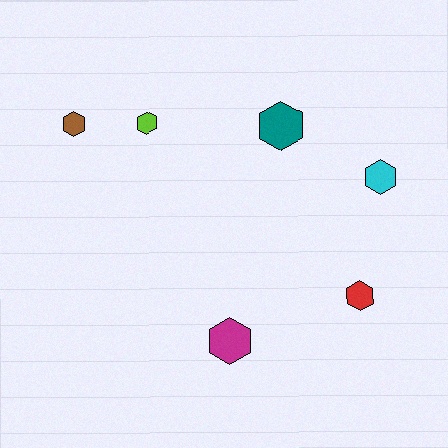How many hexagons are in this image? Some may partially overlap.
There are 6 hexagons.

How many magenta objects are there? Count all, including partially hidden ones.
There is 1 magenta object.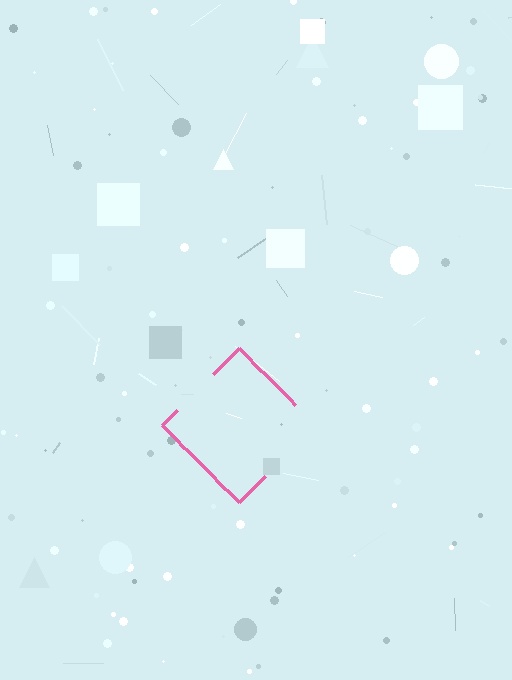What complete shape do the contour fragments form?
The contour fragments form a diamond.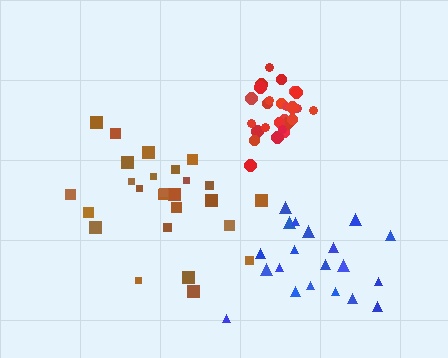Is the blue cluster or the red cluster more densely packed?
Red.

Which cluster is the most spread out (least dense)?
Brown.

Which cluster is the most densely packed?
Red.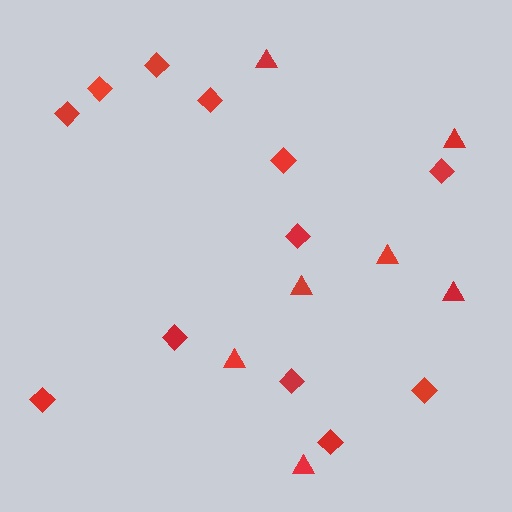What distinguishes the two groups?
There are 2 groups: one group of diamonds (12) and one group of triangles (7).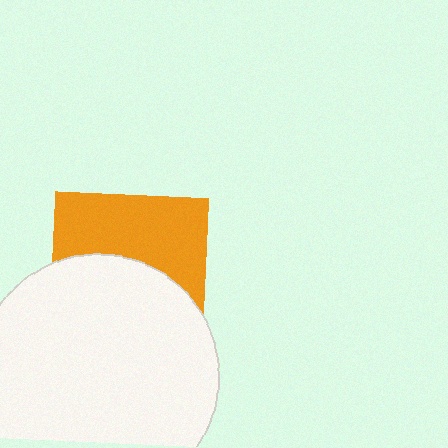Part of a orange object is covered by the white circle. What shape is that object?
It is a square.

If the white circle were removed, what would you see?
You would see the complete orange square.